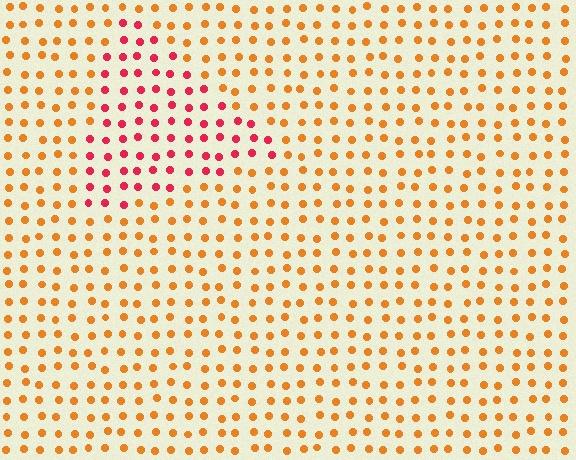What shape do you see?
I see a triangle.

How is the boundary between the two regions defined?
The boundary is defined purely by a slight shift in hue (about 43 degrees). Spacing, size, and orientation are identical on both sides.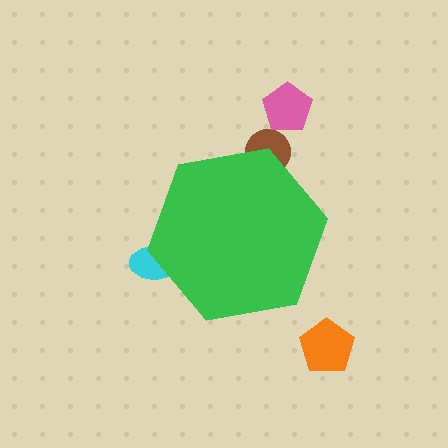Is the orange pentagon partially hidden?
No, the orange pentagon is fully visible.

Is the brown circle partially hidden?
Yes, the brown circle is partially hidden behind the green hexagon.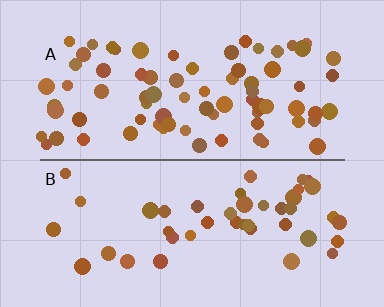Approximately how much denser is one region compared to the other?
Approximately 1.6× — region A over region B.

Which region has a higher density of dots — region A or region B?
A (the top).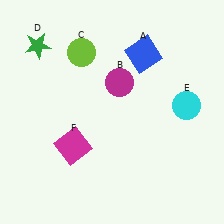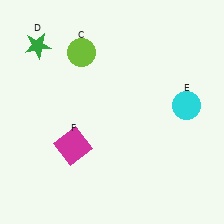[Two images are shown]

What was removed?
The blue square (A), the magenta circle (B) were removed in Image 2.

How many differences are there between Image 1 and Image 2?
There are 2 differences between the two images.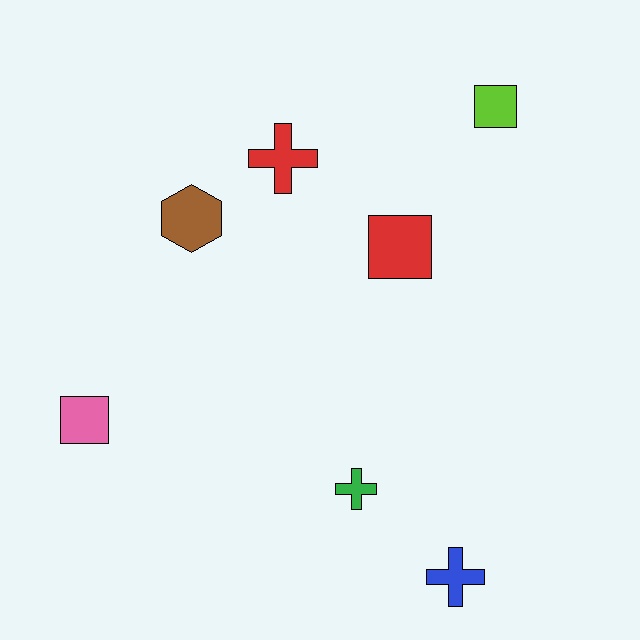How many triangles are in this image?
There are no triangles.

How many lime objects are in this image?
There is 1 lime object.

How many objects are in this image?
There are 7 objects.